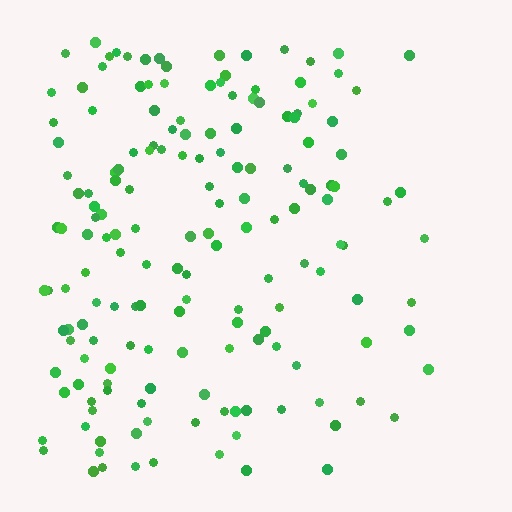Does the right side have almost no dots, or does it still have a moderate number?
Still a moderate number, just noticeably fewer than the left.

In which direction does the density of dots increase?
From right to left, with the left side densest.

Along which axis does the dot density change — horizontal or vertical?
Horizontal.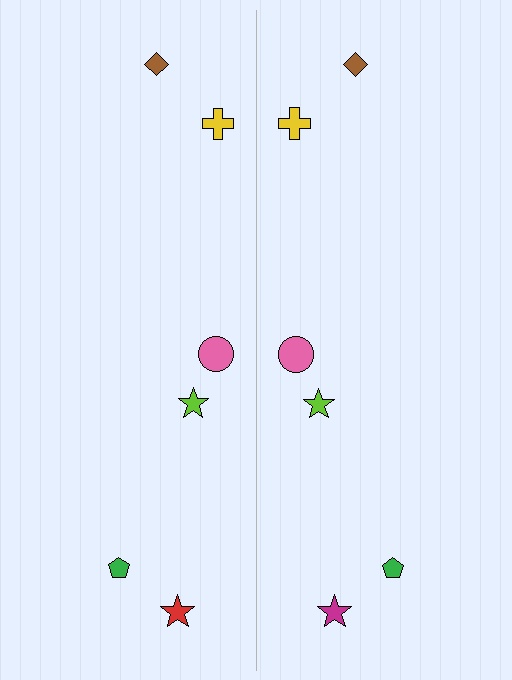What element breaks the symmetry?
The magenta star on the right side breaks the symmetry — its mirror counterpart is red.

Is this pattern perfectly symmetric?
No, the pattern is not perfectly symmetric. The magenta star on the right side breaks the symmetry — its mirror counterpart is red.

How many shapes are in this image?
There are 12 shapes in this image.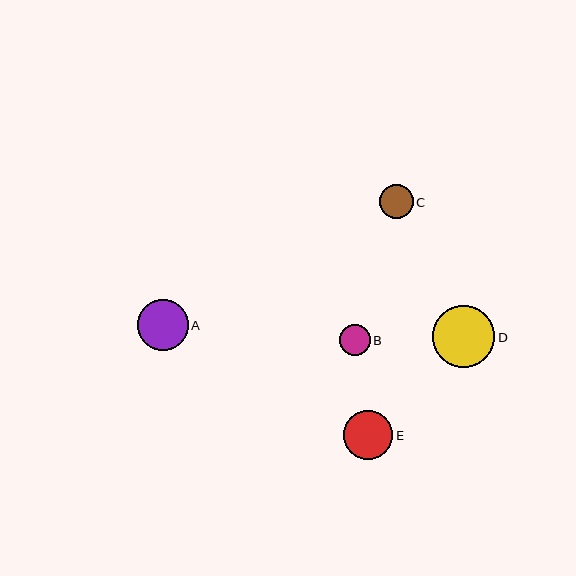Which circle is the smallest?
Circle B is the smallest with a size of approximately 31 pixels.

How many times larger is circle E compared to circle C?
Circle E is approximately 1.4 times the size of circle C.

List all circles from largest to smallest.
From largest to smallest: D, A, E, C, B.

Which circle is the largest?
Circle D is the largest with a size of approximately 62 pixels.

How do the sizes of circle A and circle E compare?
Circle A and circle E are approximately the same size.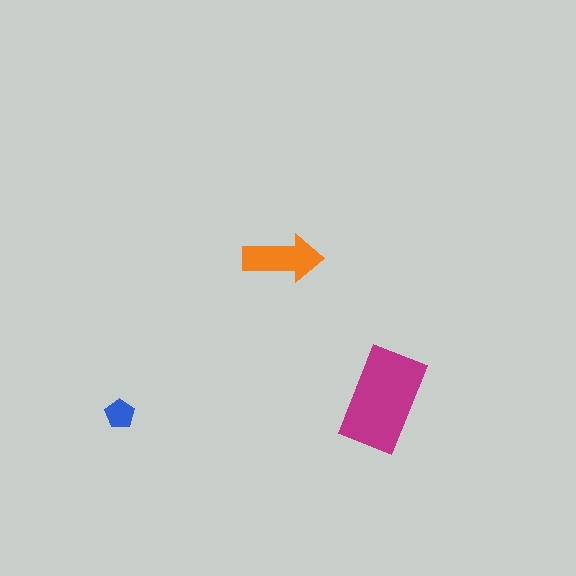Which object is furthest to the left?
The blue pentagon is leftmost.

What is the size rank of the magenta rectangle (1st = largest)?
1st.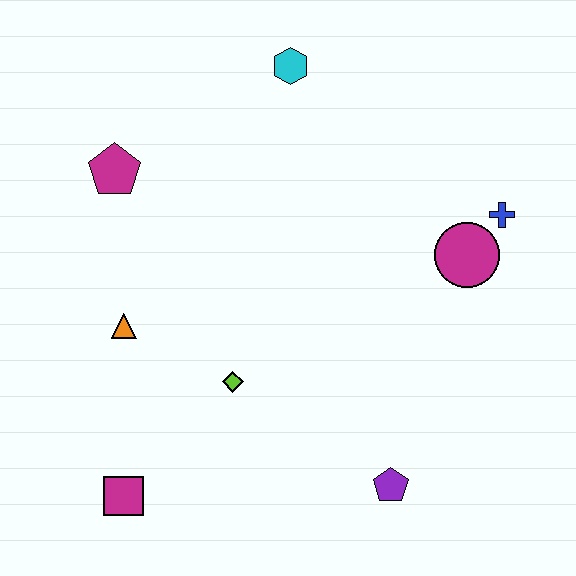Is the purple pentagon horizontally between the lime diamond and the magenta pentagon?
No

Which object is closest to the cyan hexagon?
The magenta pentagon is closest to the cyan hexagon.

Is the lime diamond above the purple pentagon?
Yes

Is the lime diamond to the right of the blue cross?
No